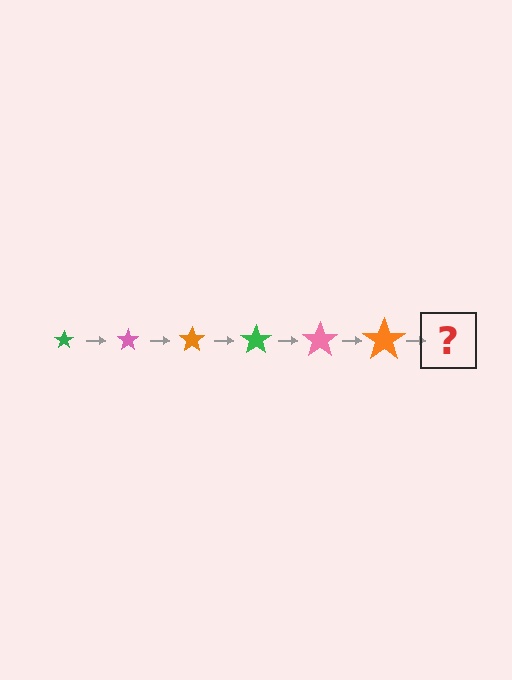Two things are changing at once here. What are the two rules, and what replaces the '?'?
The two rules are that the star grows larger each step and the color cycles through green, pink, and orange. The '?' should be a green star, larger than the previous one.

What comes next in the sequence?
The next element should be a green star, larger than the previous one.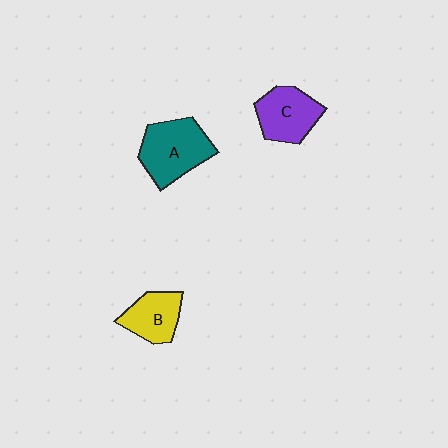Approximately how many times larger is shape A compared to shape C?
Approximately 1.2 times.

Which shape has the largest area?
Shape A (teal).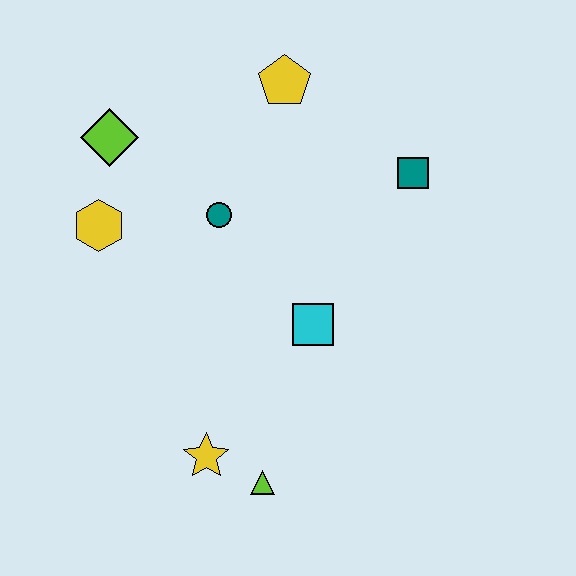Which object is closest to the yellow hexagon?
The lime diamond is closest to the yellow hexagon.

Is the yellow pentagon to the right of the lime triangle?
Yes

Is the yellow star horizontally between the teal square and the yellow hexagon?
Yes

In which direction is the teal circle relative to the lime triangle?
The teal circle is above the lime triangle.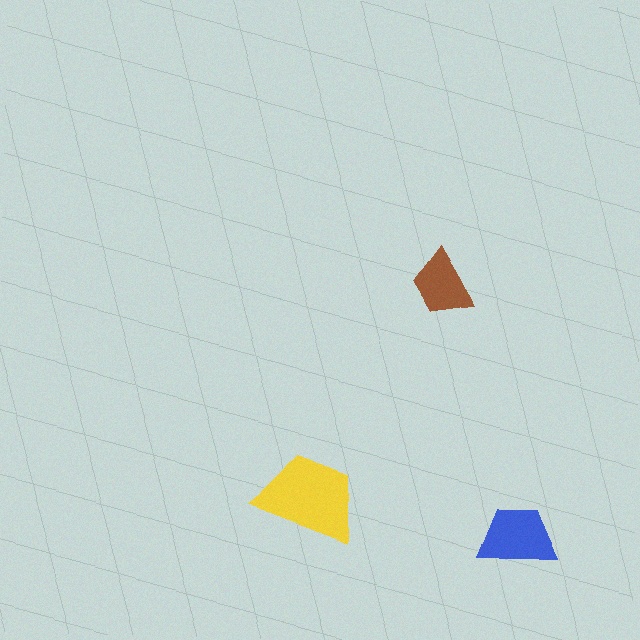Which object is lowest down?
The blue trapezoid is bottommost.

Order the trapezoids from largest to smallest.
the yellow one, the blue one, the brown one.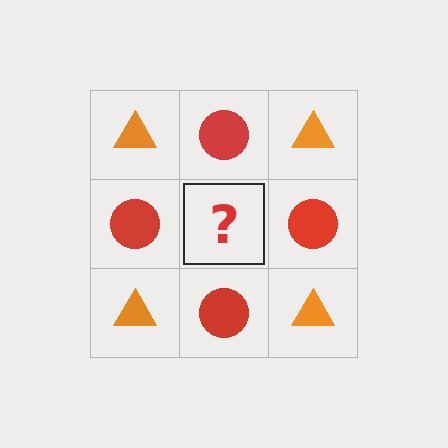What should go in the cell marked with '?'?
The missing cell should contain an orange triangle.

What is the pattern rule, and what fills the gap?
The rule is that it alternates orange triangle and red circle in a checkerboard pattern. The gap should be filled with an orange triangle.